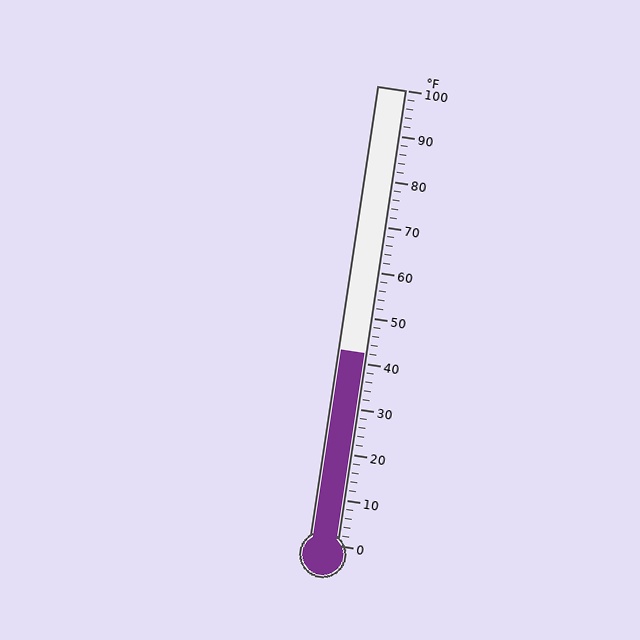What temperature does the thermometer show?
The thermometer shows approximately 42°F.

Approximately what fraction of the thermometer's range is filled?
The thermometer is filled to approximately 40% of its range.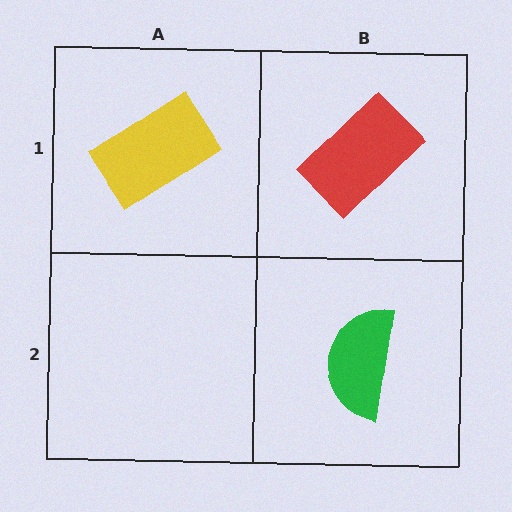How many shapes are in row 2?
1 shape.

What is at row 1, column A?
A yellow rectangle.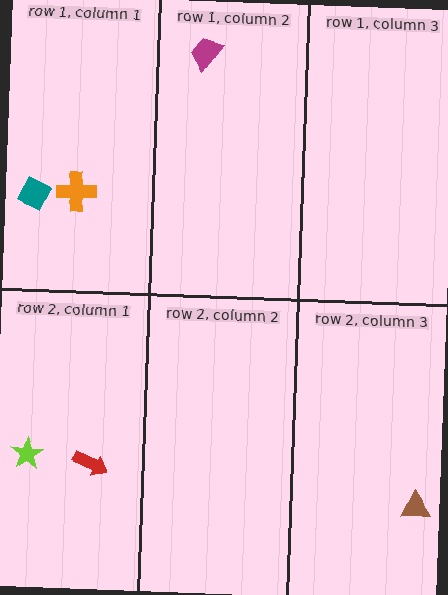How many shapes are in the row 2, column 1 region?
2.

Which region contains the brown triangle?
The row 2, column 3 region.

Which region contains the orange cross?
The row 1, column 1 region.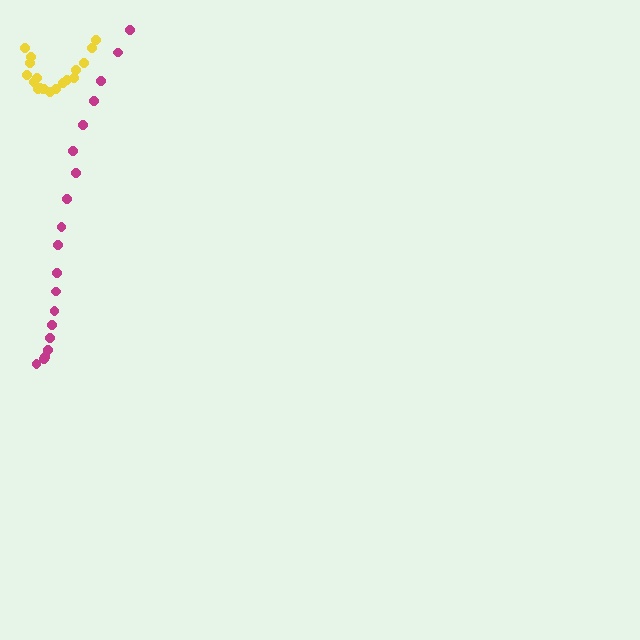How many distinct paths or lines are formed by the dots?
There are 2 distinct paths.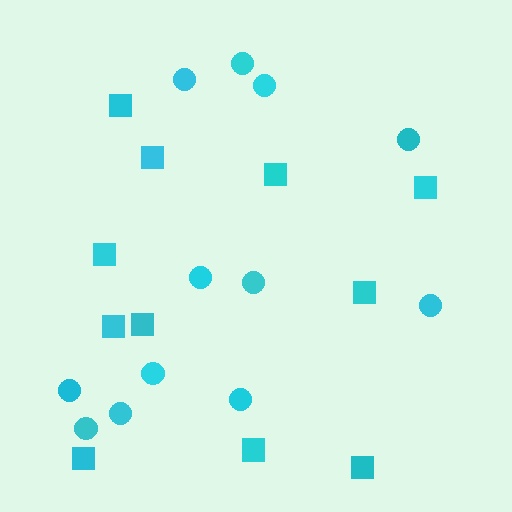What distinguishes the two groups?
There are 2 groups: one group of squares (11) and one group of circles (12).